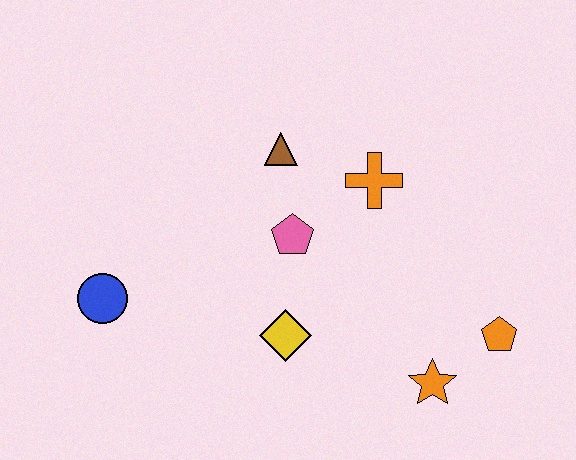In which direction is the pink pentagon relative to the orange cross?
The pink pentagon is to the left of the orange cross.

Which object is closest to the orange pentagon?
The orange star is closest to the orange pentagon.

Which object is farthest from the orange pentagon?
The blue circle is farthest from the orange pentagon.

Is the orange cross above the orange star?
Yes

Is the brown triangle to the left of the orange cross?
Yes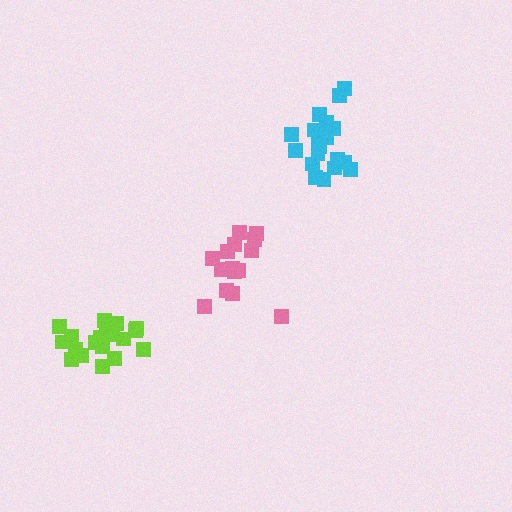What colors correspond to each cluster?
The clusters are colored: pink, cyan, lime.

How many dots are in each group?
Group 1: 15 dots, Group 2: 19 dots, Group 3: 19 dots (53 total).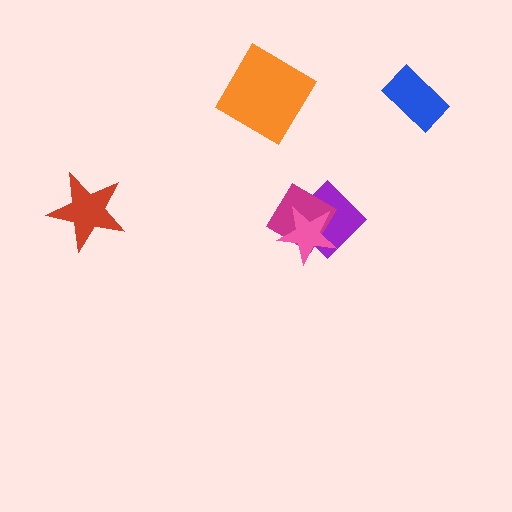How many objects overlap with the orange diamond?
0 objects overlap with the orange diamond.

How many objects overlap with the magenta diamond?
2 objects overlap with the magenta diamond.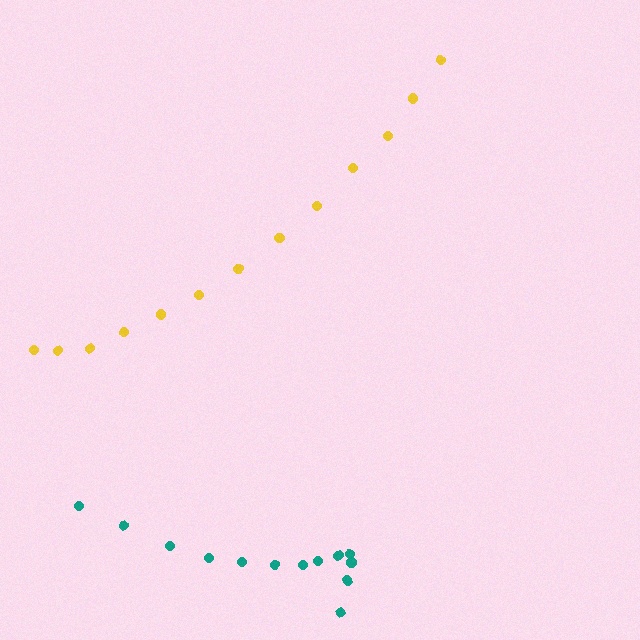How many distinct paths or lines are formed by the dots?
There are 2 distinct paths.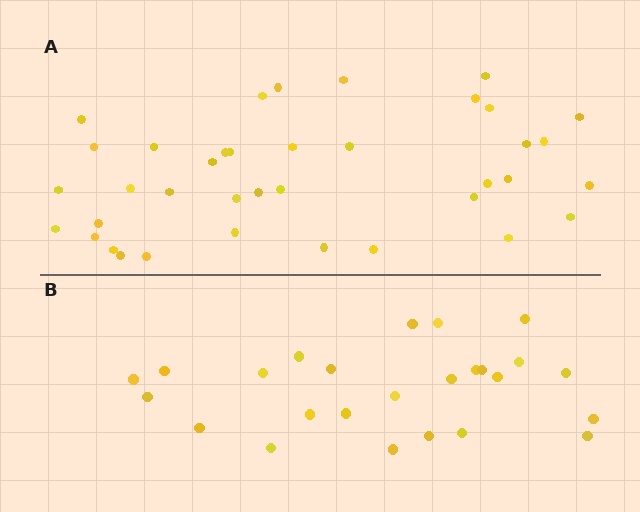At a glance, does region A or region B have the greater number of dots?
Region A (the top region) has more dots.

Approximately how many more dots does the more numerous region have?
Region A has approximately 15 more dots than region B.